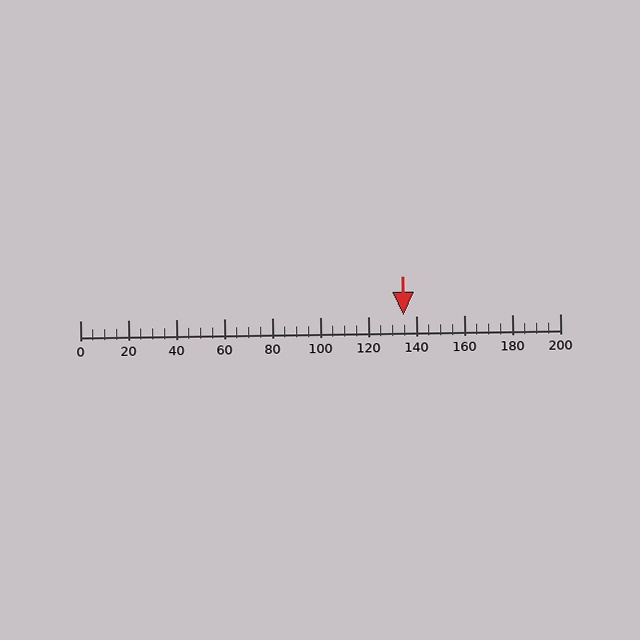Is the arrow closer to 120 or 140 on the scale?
The arrow is closer to 140.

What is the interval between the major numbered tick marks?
The major tick marks are spaced 20 units apart.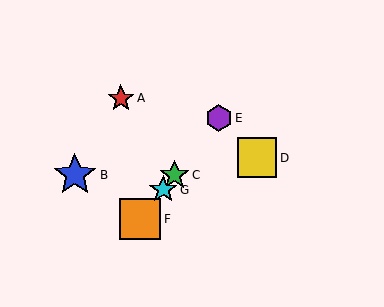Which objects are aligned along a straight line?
Objects C, E, F, G are aligned along a straight line.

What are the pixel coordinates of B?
Object B is at (75, 175).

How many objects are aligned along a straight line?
4 objects (C, E, F, G) are aligned along a straight line.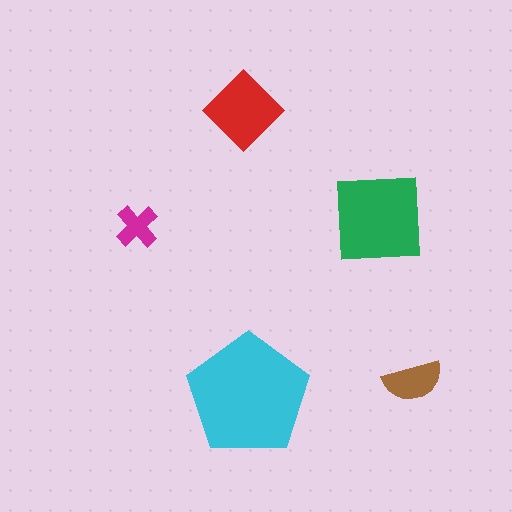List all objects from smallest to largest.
The magenta cross, the brown semicircle, the red diamond, the green square, the cyan pentagon.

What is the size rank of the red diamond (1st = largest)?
3rd.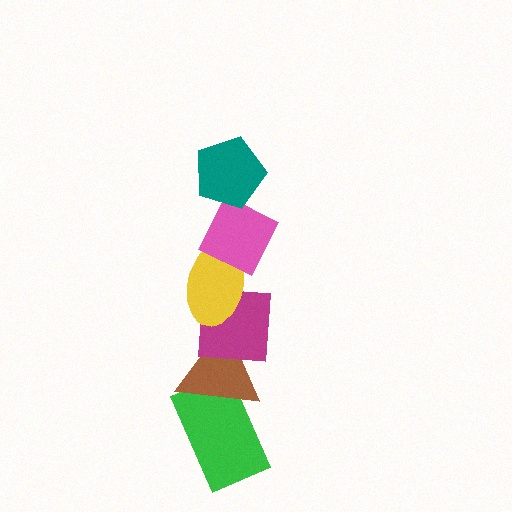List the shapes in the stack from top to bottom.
From top to bottom: the teal pentagon, the pink diamond, the yellow ellipse, the magenta square, the brown triangle, the green rectangle.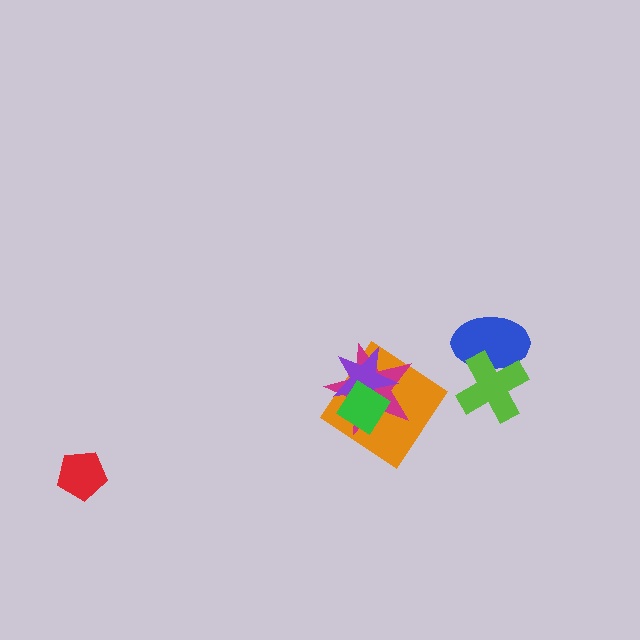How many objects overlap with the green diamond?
3 objects overlap with the green diamond.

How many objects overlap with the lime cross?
1 object overlaps with the lime cross.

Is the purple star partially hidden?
Yes, it is partially covered by another shape.